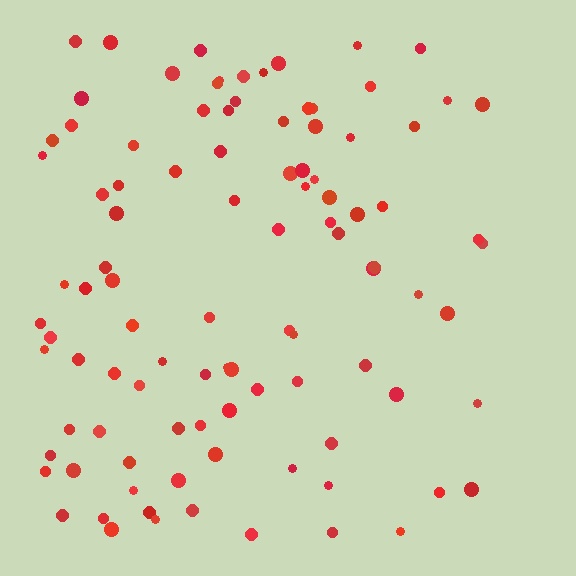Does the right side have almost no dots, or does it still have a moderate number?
Still a moderate number, just noticeably fewer than the left.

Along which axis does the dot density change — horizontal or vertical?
Horizontal.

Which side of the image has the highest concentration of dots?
The left.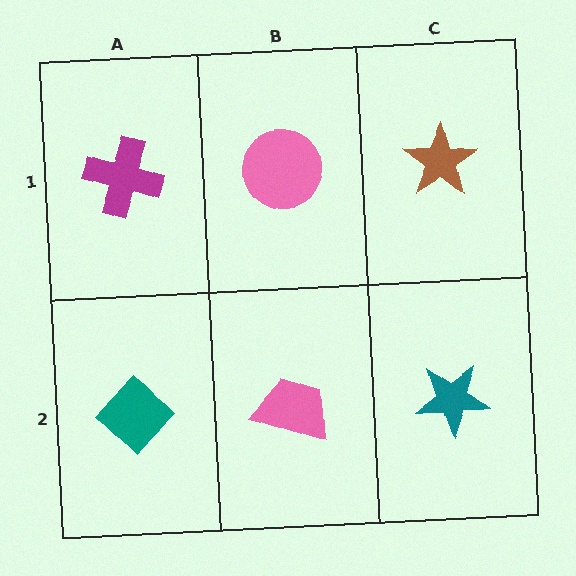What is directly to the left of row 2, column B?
A teal diamond.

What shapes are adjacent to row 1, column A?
A teal diamond (row 2, column A), a pink circle (row 1, column B).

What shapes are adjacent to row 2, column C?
A brown star (row 1, column C), a pink trapezoid (row 2, column B).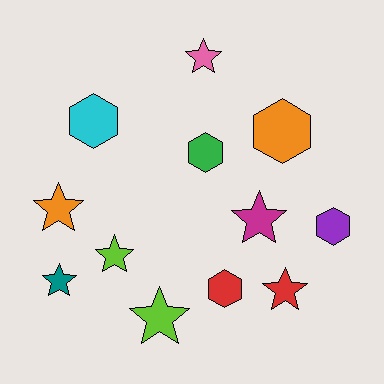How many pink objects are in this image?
There is 1 pink object.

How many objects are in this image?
There are 12 objects.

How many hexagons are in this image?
There are 5 hexagons.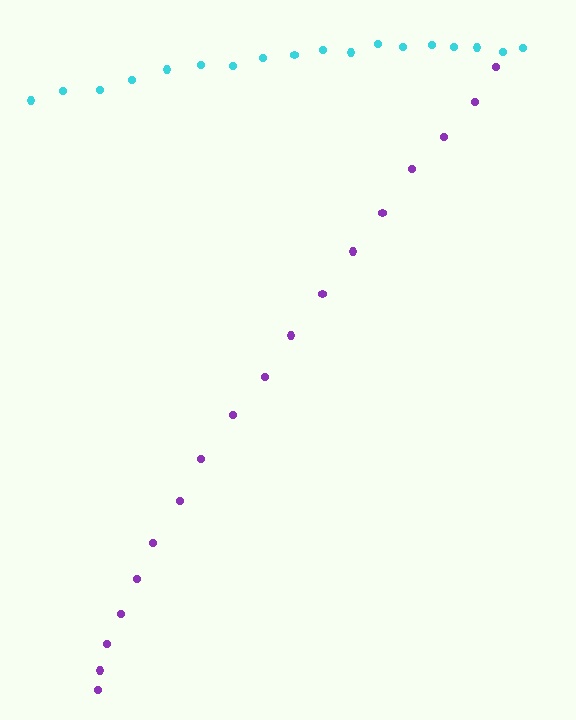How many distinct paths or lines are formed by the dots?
There are 2 distinct paths.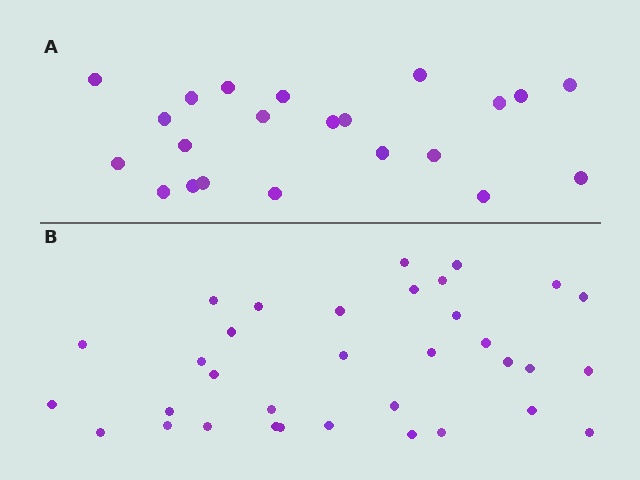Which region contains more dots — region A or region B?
Region B (the bottom region) has more dots.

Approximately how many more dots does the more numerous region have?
Region B has roughly 12 or so more dots than region A.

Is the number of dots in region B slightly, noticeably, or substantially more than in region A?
Region B has substantially more. The ratio is roughly 1.5 to 1.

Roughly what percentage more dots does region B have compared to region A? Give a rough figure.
About 55% more.